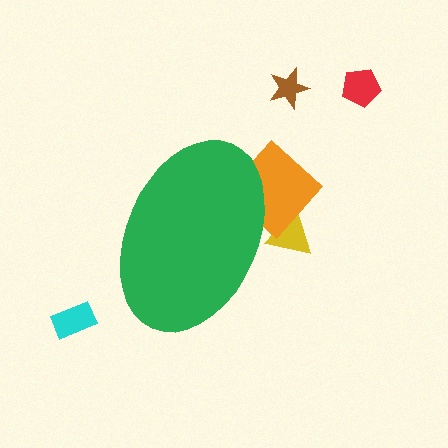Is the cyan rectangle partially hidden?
No, the cyan rectangle is fully visible.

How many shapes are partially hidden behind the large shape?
2 shapes are partially hidden.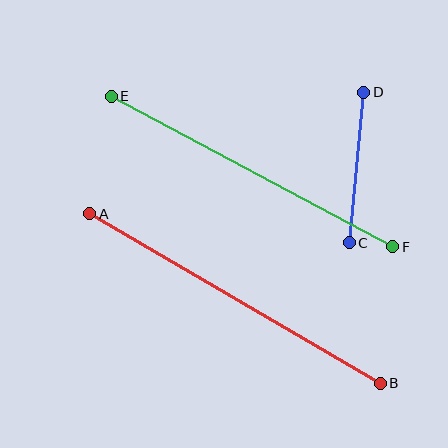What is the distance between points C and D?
The distance is approximately 151 pixels.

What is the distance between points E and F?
The distance is approximately 319 pixels.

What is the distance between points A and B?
The distance is approximately 336 pixels.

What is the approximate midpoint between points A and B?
The midpoint is at approximately (235, 298) pixels.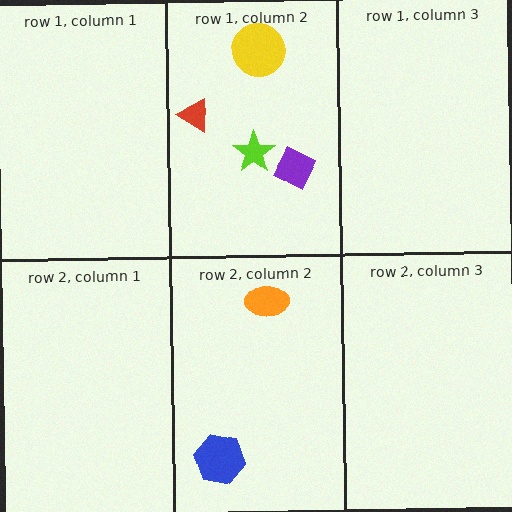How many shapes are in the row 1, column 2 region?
4.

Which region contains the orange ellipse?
The row 2, column 2 region.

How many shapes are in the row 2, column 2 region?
2.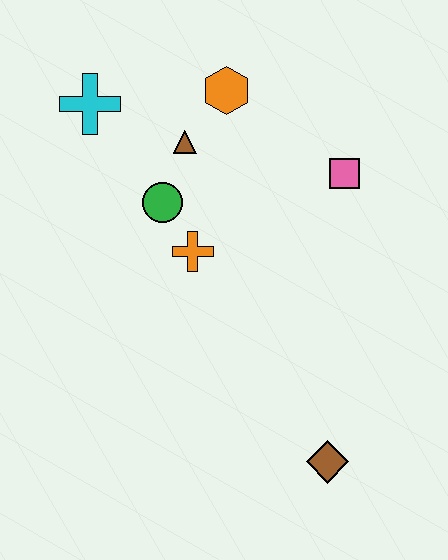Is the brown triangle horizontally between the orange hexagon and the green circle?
Yes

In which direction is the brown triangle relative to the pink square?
The brown triangle is to the left of the pink square.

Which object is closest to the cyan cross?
The brown triangle is closest to the cyan cross.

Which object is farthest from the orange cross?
The brown diamond is farthest from the orange cross.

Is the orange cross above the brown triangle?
No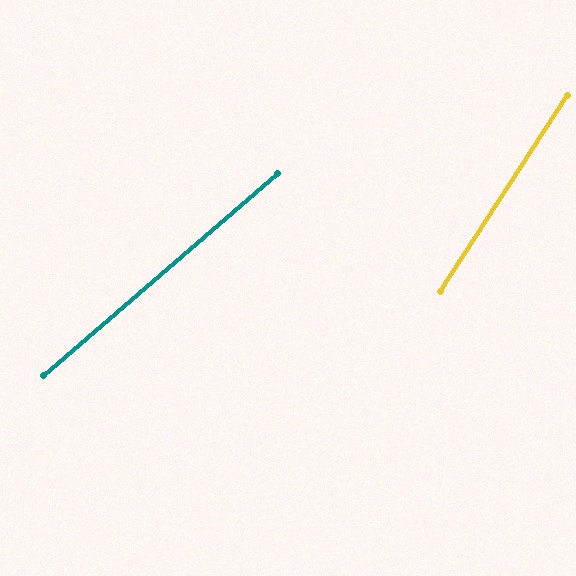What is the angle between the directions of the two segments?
Approximately 16 degrees.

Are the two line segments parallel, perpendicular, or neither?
Neither parallel nor perpendicular — they differ by about 16°.